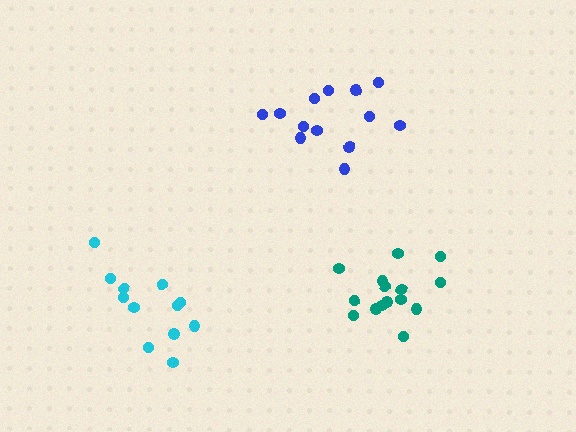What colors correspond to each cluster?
The clusters are colored: blue, teal, cyan.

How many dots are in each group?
Group 1: 13 dots, Group 2: 15 dots, Group 3: 12 dots (40 total).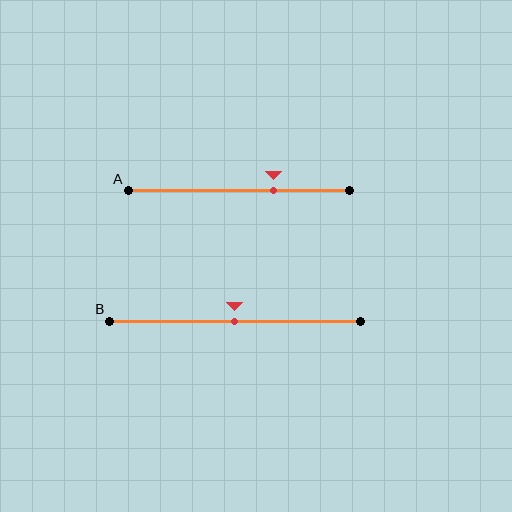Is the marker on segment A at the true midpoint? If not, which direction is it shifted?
No, the marker on segment A is shifted to the right by about 16% of the segment length.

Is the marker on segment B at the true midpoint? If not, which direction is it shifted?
Yes, the marker on segment B is at the true midpoint.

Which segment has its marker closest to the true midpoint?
Segment B has its marker closest to the true midpoint.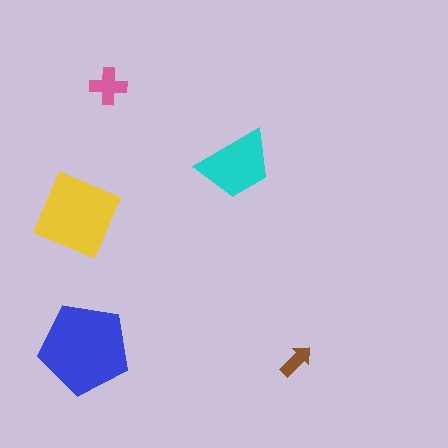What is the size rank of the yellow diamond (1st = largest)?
2nd.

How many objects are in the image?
There are 5 objects in the image.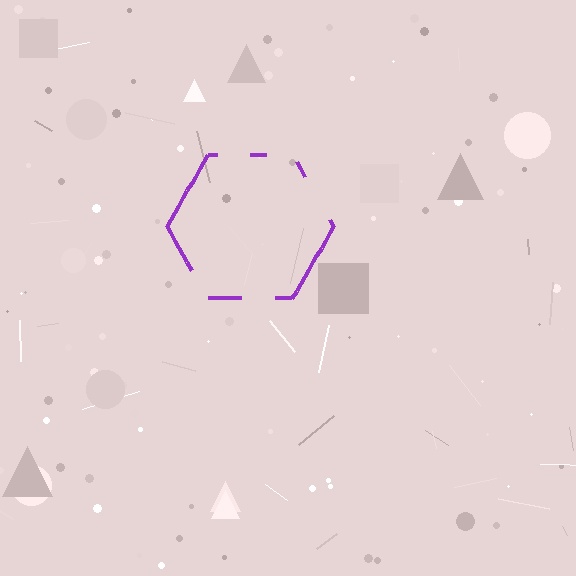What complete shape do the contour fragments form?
The contour fragments form a hexagon.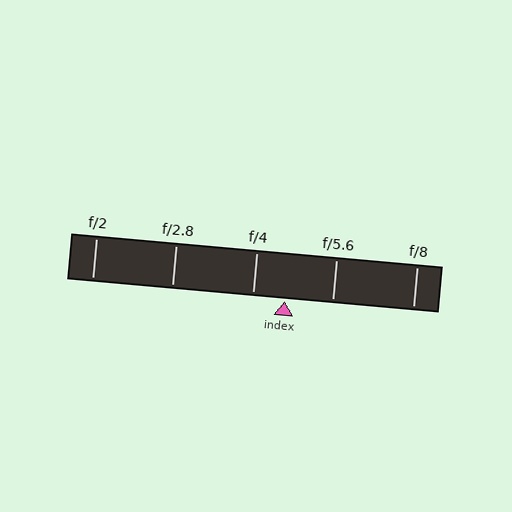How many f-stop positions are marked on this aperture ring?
There are 5 f-stop positions marked.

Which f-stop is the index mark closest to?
The index mark is closest to f/4.